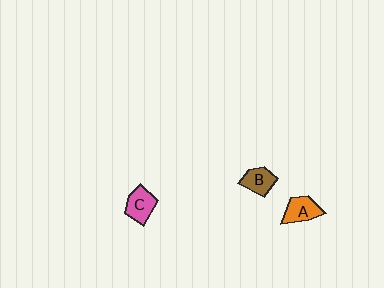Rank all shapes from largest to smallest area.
From largest to smallest: C (pink), A (orange), B (brown).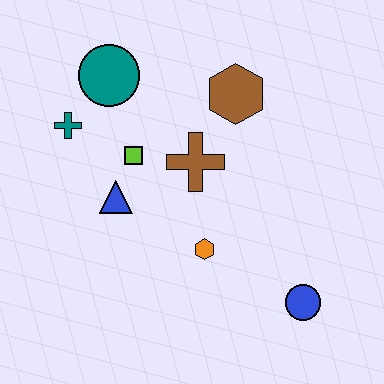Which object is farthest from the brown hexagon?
The blue circle is farthest from the brown hexagon.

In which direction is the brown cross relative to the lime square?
The brown cross is to the right of the lime square.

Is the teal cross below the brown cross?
No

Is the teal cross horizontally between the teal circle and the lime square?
No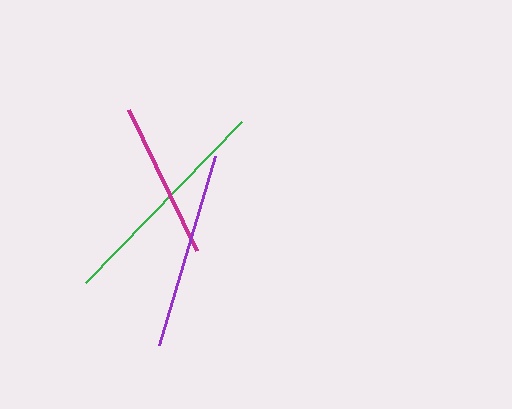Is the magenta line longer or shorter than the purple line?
The purple line is longer than the magenta line.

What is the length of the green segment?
The green segment is approximately 224 pixels long.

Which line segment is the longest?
The green line is the longest at approximately 224 pixels.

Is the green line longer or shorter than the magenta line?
The green line is longer than the magenta line.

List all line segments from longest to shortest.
From longest to shortest: green, purple, magenta.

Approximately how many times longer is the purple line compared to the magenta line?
The purple line is approximately 1.3 times the length of the magenta line.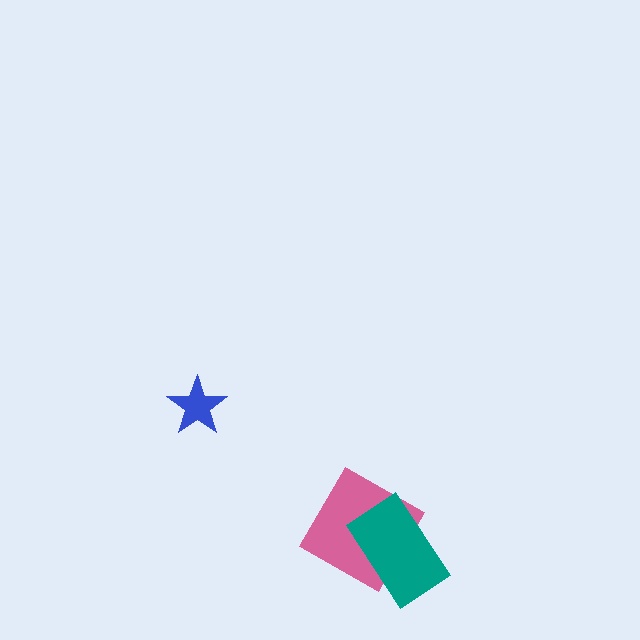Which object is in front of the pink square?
The teal rectangle is in front of the pink square.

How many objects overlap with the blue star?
0 objects overlap with the blue star.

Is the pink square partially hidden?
Yes, it is partially covered by another shape.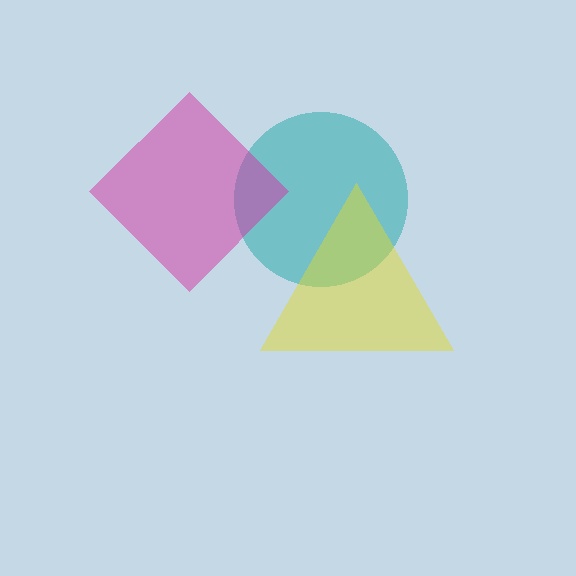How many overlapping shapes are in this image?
There are 3 overlapping shapes in the image.